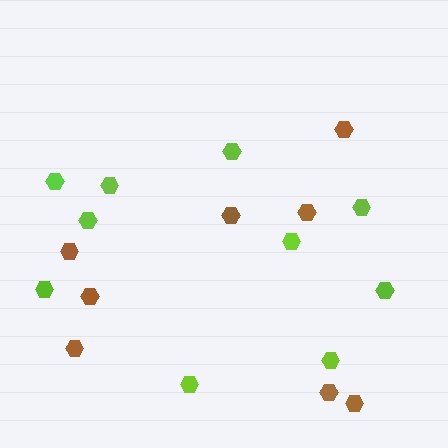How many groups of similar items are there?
There are 2 groups: one group of lime hexagons (10) and one group of brown hexagons (8).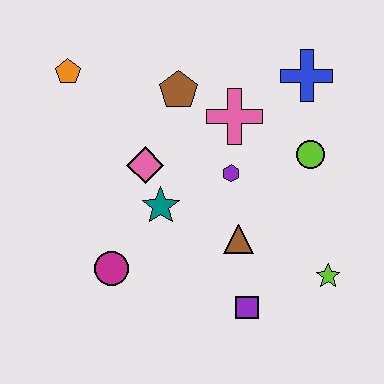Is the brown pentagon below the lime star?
No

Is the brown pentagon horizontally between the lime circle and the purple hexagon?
No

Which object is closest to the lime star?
The purple square is closest to the lime star.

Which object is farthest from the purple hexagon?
The orange pentagon is farthest from the purple hexagon.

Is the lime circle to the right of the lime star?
No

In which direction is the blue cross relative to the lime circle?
The blue cross is above the lime circle.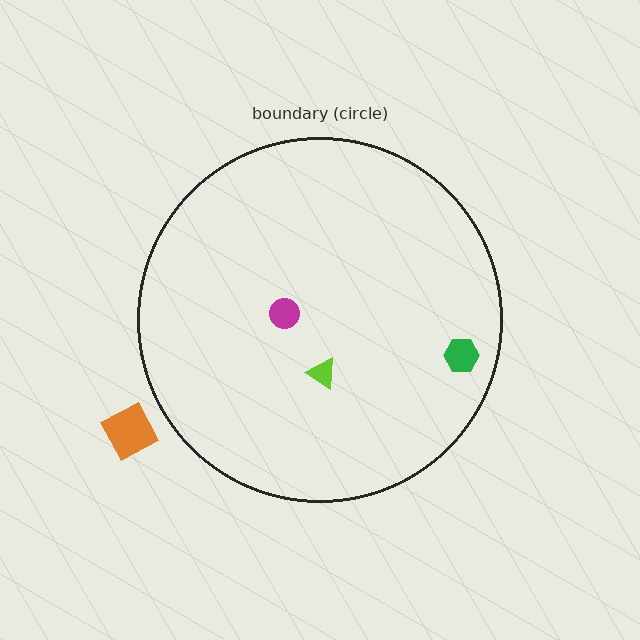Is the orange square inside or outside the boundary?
Outside.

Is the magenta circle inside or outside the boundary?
Inside.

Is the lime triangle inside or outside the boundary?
Inside.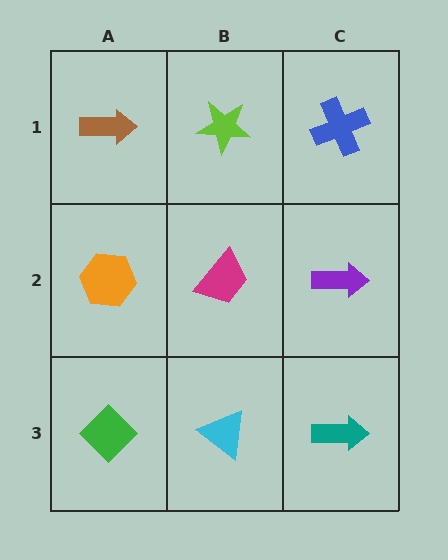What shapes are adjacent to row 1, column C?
A purple arrow (row 2, column C), a lime star (row 1, column B).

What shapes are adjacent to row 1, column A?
An orange hexagon (row 2, column A), a lime star (row 1, column B).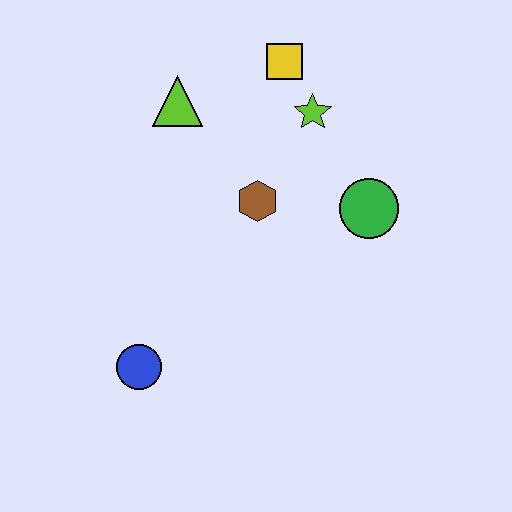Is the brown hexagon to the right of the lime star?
No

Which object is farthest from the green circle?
The blue circle is farthest from the green circle.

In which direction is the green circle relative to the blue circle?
The green circle is to the right of the blue circle.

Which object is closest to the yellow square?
The lime star is closest to the yellow square.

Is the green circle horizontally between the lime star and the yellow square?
No